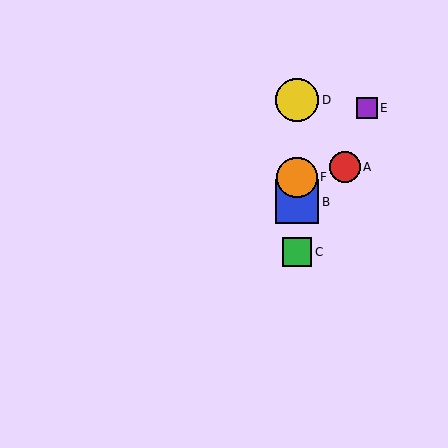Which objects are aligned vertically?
Objects B, C, D, F are aligned vertically.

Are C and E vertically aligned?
No, C is at x≈297 and E is at x≈367.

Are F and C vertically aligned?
Yes, both are at x≈297.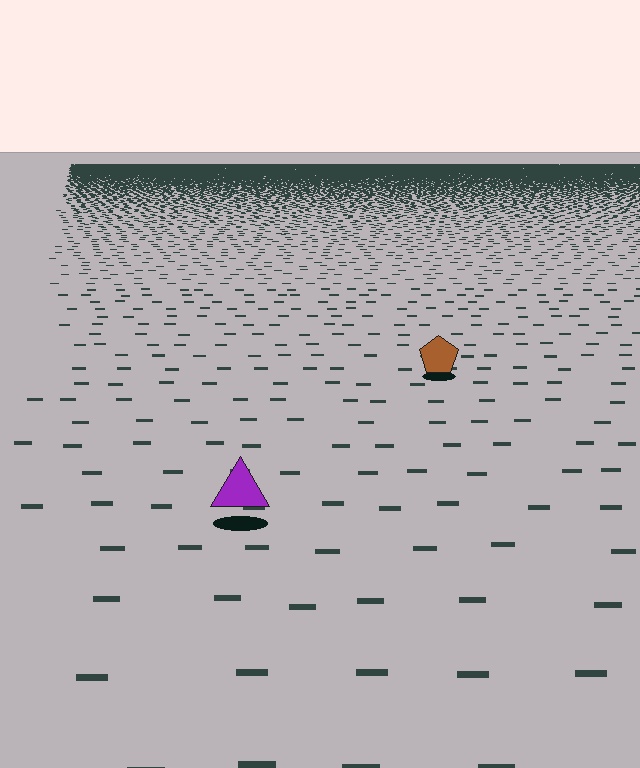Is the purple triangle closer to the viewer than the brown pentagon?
Yes. The purple triangle is closer — you can tell from the texture gradient: the ground texture is coarser near it.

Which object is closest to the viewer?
The purple triangle is closest. The texture marks near it are larger and more spread out.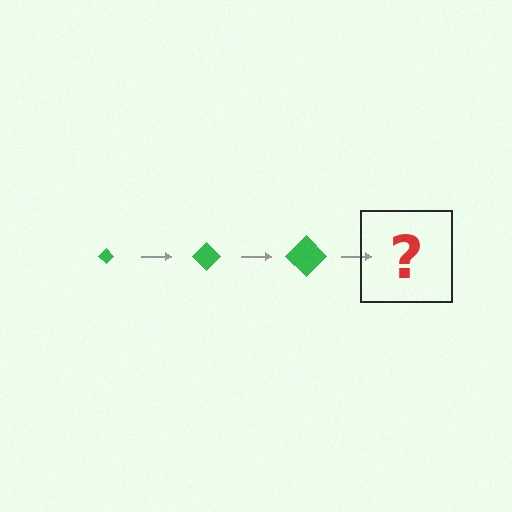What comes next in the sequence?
The next element should be a green diamond, larger than the previous one.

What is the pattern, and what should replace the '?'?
The pattern is that the diamond gets progressively larger each step. The '?' should be a green diamond, larger than the previous one.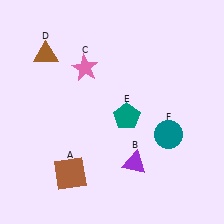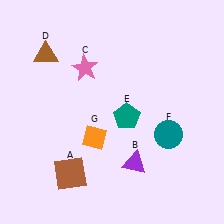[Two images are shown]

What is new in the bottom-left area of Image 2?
An orange diamond (G) was added in the bottom-left area of Image 2.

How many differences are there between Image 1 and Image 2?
There is 1 difference between the two images.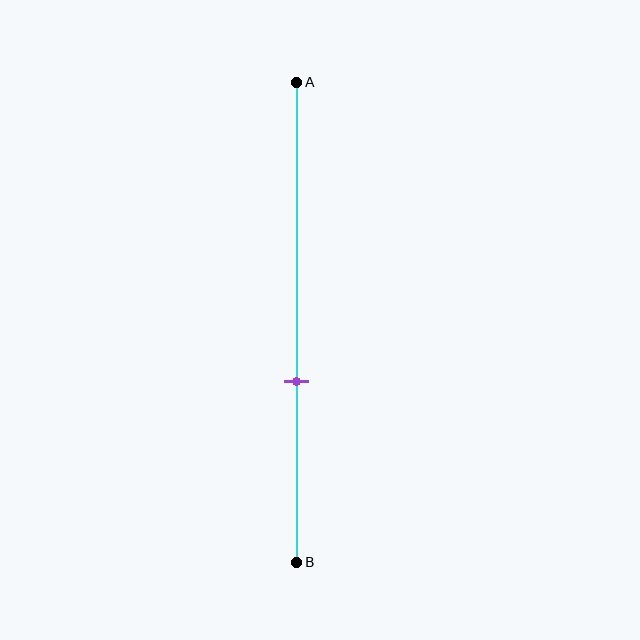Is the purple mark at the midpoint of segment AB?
No, the mark is at about 60% from A, not at the 50% midpoint.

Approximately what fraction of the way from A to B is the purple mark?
The purple mark is approximately 60% of the way from A to B.